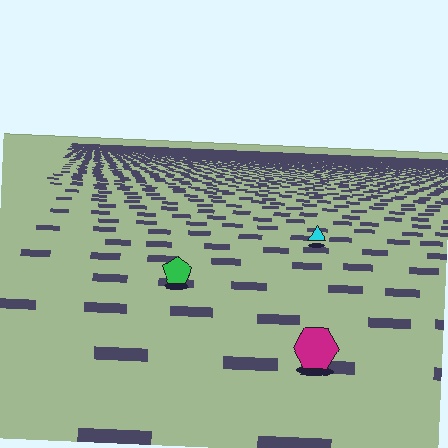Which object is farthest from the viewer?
The cyan triangle is farthest from the viewer. It appears smaller and the ground texture around it is denser.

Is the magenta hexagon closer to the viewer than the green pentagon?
Yes. The magenta hexagon is closer — you can tell from the texture gradient: the ground texture is coarser near it.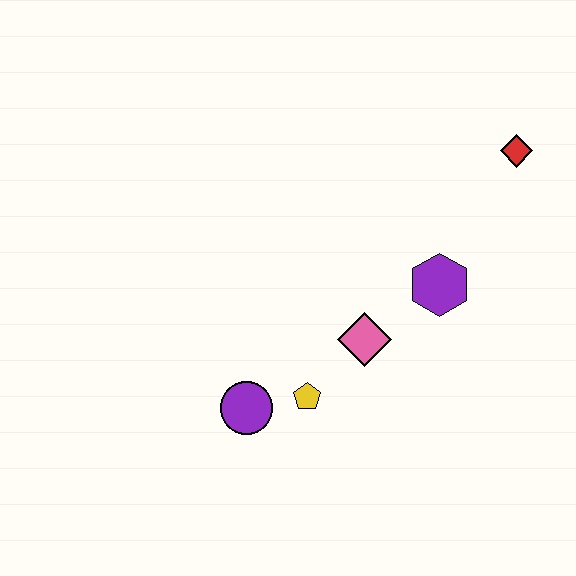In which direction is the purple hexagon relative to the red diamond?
The purple hexagon is below the red diamond.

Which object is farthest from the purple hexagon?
The purple circle is farthest from the purple hexagon.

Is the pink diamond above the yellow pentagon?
Yes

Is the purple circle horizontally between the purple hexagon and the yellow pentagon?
No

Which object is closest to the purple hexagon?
The pink diamond is closest to the purple hexagon.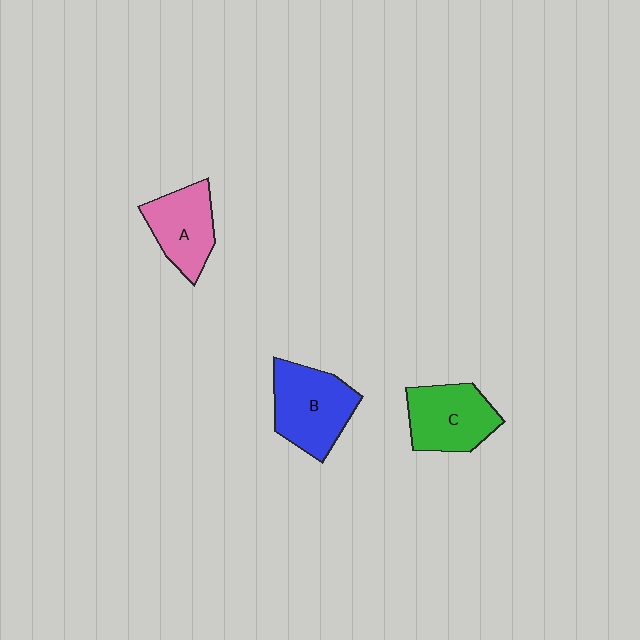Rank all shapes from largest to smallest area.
From largest to smallest: B (blue), C (green), A (pink).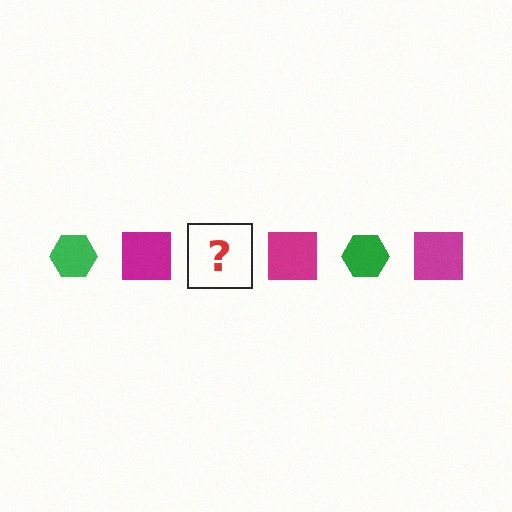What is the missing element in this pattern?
The missing element is a green hexagon.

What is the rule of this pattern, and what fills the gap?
The rule is that the pattern alternates between green hexagon and magenta square. The gap should be filled with a green hexagon.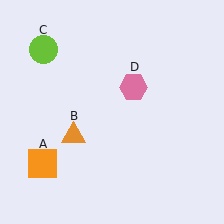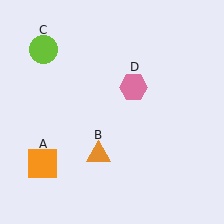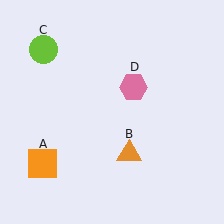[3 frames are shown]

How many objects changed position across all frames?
1 object changed position: orange triangle (object B).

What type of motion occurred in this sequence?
The orange triangle (object B) rotated counterclockwise around the center of the scene.